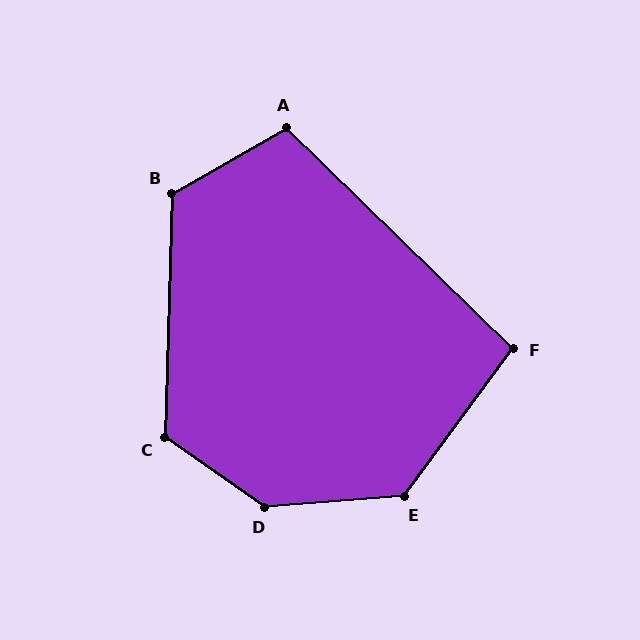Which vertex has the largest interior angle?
D, at approximately 141 degrees.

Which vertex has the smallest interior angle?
F, at approximately 98 degrees.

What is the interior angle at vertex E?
Approximately 131 degrees (obtuse).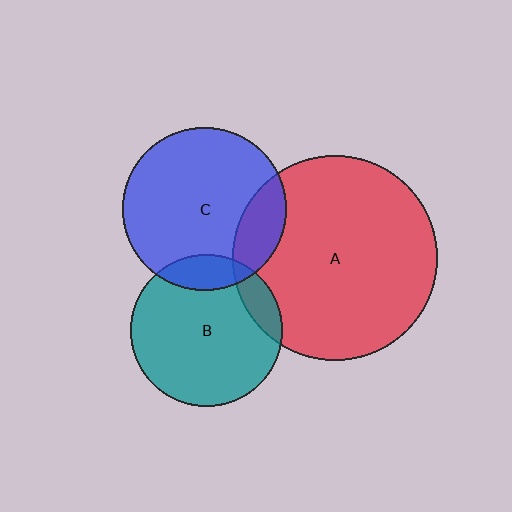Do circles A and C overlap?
Yes.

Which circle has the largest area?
Circle A (red).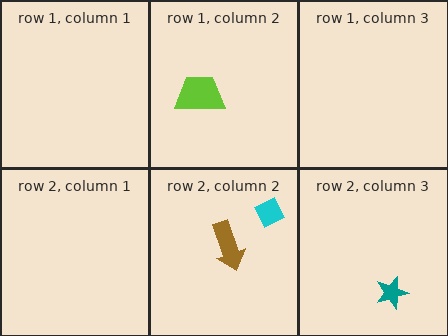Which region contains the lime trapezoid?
The row 1, column 2 region.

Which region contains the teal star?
The row 2, column 3 region.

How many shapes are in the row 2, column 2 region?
2.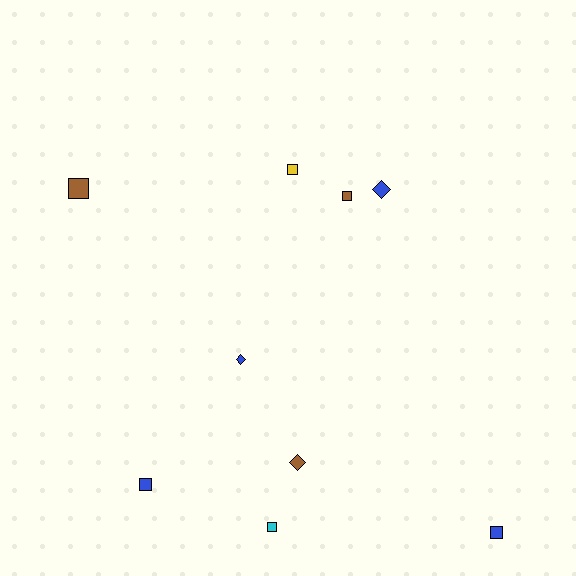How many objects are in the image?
There are 9 objects.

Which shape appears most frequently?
Square, with 6 objects.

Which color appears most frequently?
Blue, with 4 objects.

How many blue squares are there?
There are 2 blue squares.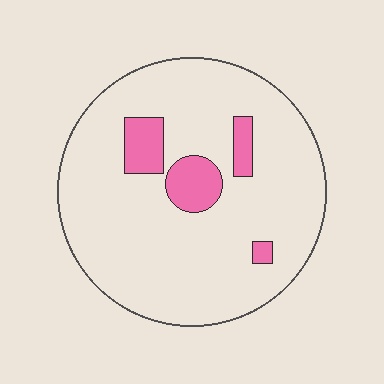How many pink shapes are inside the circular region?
4.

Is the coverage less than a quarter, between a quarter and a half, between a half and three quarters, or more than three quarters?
Less than a quarter.